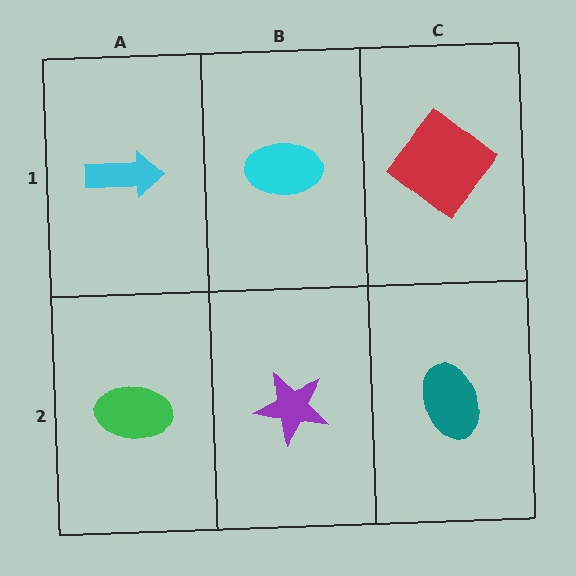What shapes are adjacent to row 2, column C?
A red diamond (row 1, column C), a purple star (row 2, column B).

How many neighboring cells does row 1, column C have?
2.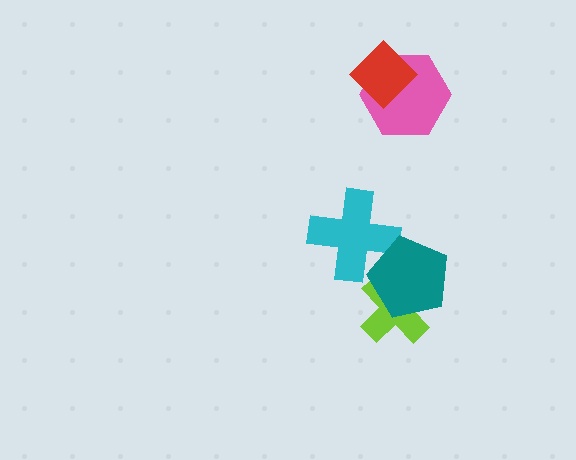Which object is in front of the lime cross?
The teal pentagon is in front of the lime cross.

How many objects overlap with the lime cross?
1 object overlaps with the lime cross.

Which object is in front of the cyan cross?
The teal pentagon is in front of the cyan cross.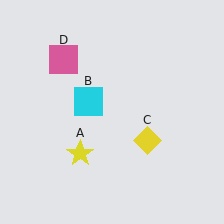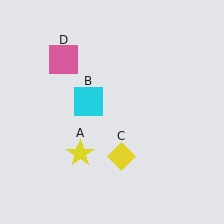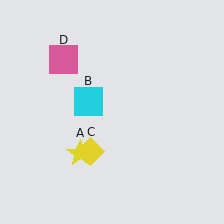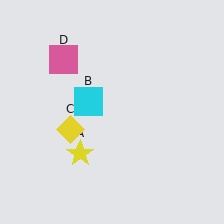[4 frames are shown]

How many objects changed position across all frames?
1 object changed position: yellow diamond (object C).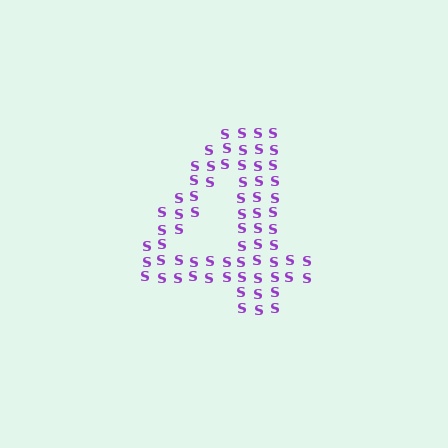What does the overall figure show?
The overall figure shows the digit 4.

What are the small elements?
The small elements are letter S's.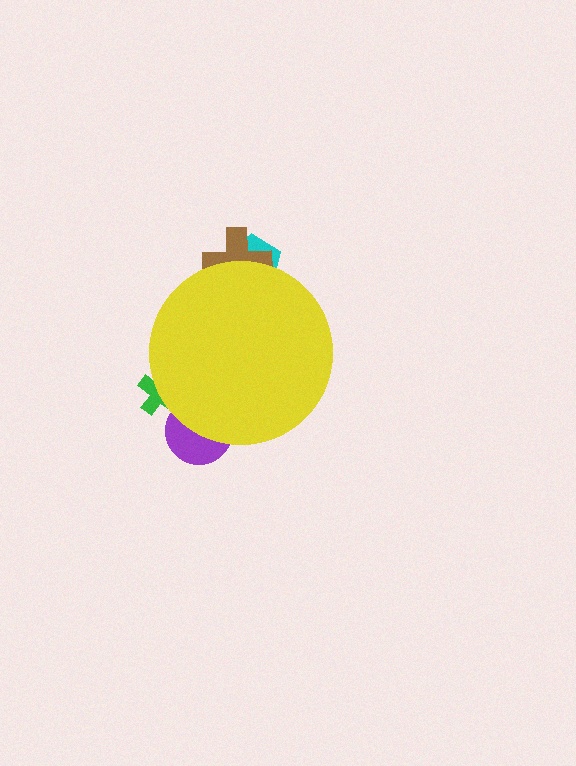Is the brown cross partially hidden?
Yes, the brown cross is partially hidden behind the yellow circle.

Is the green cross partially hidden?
Yes, the green cross is partially hidden behind the yellow circle.